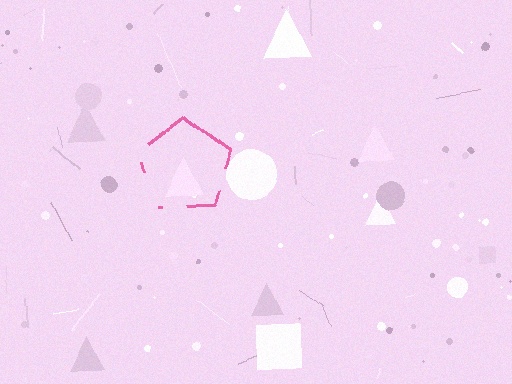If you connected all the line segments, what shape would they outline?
They would outline a pentagon.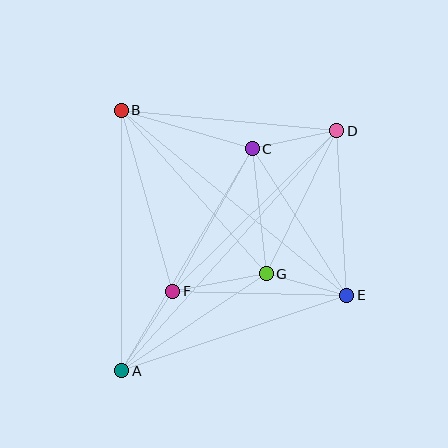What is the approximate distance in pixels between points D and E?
The distance between D and E is approximately 165 pixels.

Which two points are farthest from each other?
Points A and D are farthest from each other.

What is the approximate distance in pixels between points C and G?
The distance between C and G is approximately 126 pixels.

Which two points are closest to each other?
Points E and G are closest to each other.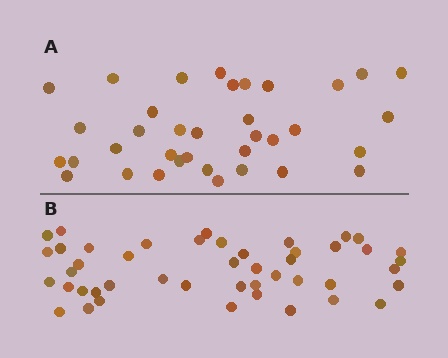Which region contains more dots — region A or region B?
Region B (the bottom region) has more dots.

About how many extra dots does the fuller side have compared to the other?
Region B has roughly 10 or so more dots than region A.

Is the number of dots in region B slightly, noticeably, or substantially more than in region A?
Region B has noticeably more, but not dramatically so. The ratio is roughly 1.3 to 1.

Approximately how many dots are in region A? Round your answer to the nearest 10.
About 40 dots. (The exact count is 36, which rounds to 40.)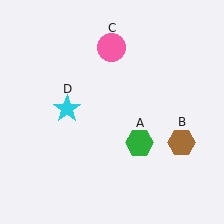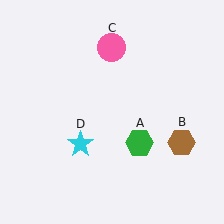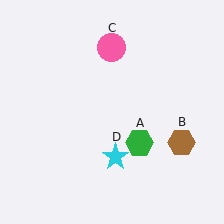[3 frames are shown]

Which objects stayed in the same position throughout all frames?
Green hexagon (object A) and brown hexagon (object B) and pink circle (object C) remained stationary.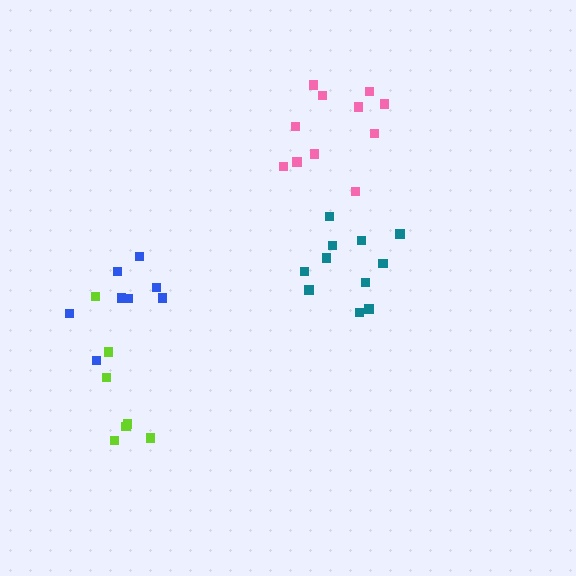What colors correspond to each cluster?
The clusters are colored: teal, pink, lime, blue.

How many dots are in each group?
Group 1: 11 dots, Group 2: 11 dots, Group 3: 7 dots, Group 4: 8 dots (37 total).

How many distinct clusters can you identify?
There are 4 distinct clusters.